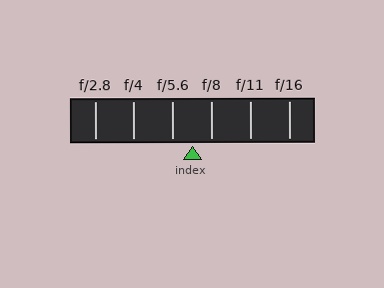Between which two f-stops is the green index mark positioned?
The index mark is between f/5.6 and f/8.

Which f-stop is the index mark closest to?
The index mark is closest to f/8.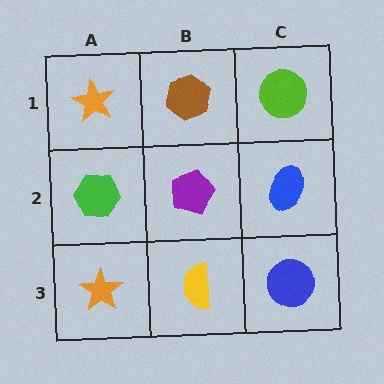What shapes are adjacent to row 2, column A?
An orange star (row 1, column A), an orange star (row 3, column A), a purple pentagon (row 2, column B).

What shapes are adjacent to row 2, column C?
A lime circle (row 1, column C), a blue circle (row 3, column C), a purple pentagon (row 2, column B).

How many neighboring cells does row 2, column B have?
4.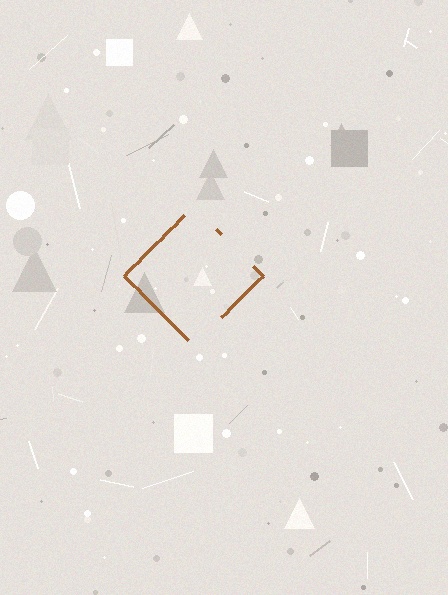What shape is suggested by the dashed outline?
The dashed outline suggests a diamond.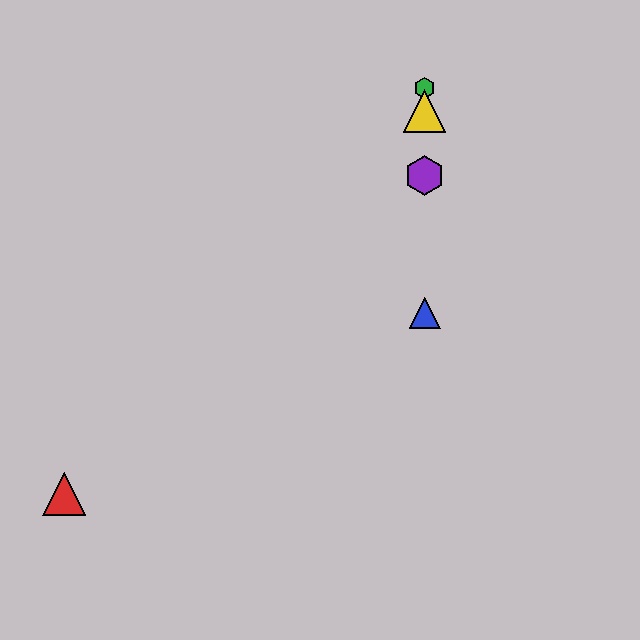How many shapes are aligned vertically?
4 shapes (the blue triangle, the green hexagon, the yellow triangle, the purple hexagon) are aligned vertically.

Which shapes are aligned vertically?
The blue triangle, the green hexagon, the yellow triangle, the purple hexagon are aligned vertically.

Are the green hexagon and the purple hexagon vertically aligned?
Yes, both are at x≈425.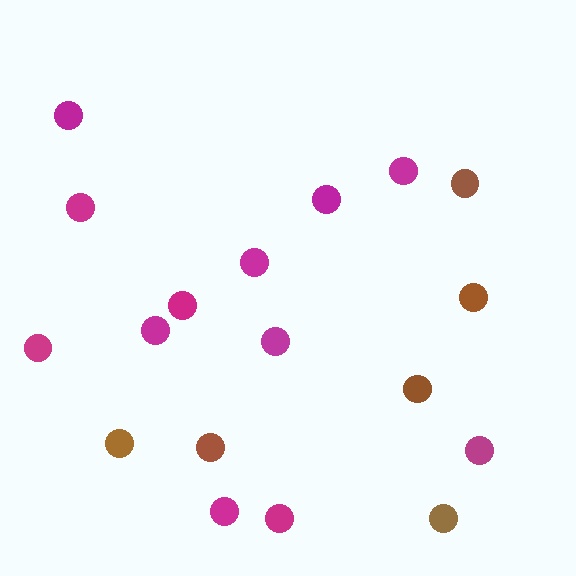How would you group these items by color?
There are 2 groups: one group of magenta circles (12) and one group of brown circles (6).